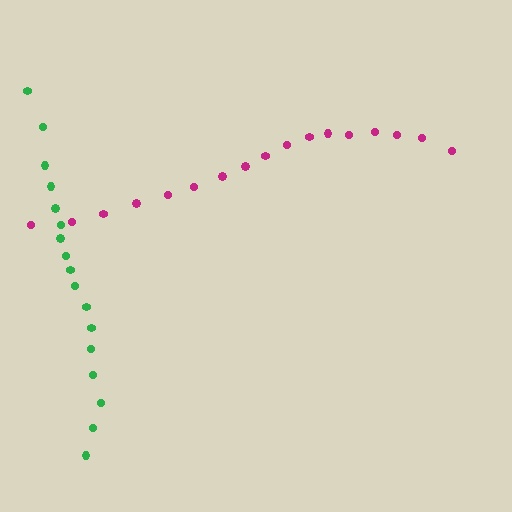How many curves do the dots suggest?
There are 2 distinct paths.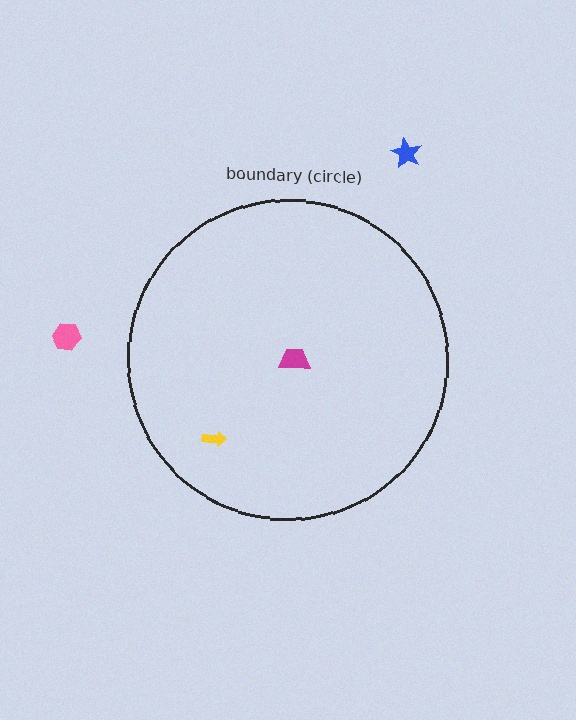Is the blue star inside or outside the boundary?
Outside.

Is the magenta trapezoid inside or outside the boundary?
Inside.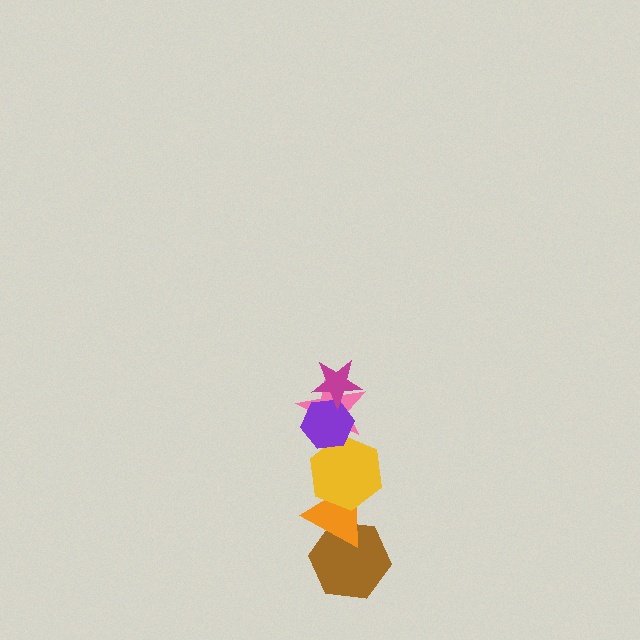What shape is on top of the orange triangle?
The yellow hexagon is on top of the orange triangle.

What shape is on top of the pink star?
The purple hexagon is on top of the pink star.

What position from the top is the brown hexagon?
The brown hexagon is 6th from the top.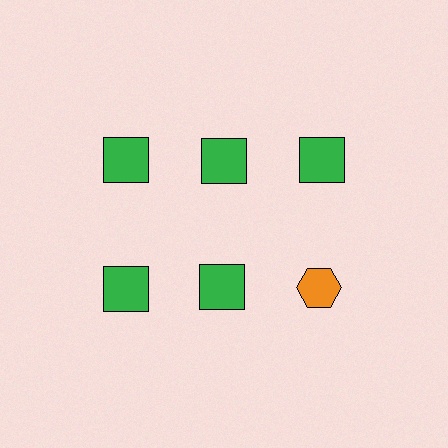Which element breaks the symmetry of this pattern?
The orange hexagon in the second row, center column breaks the symmetry. All other shapes are green squares.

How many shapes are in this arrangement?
There are 6 shapes arranged in a grid pattern.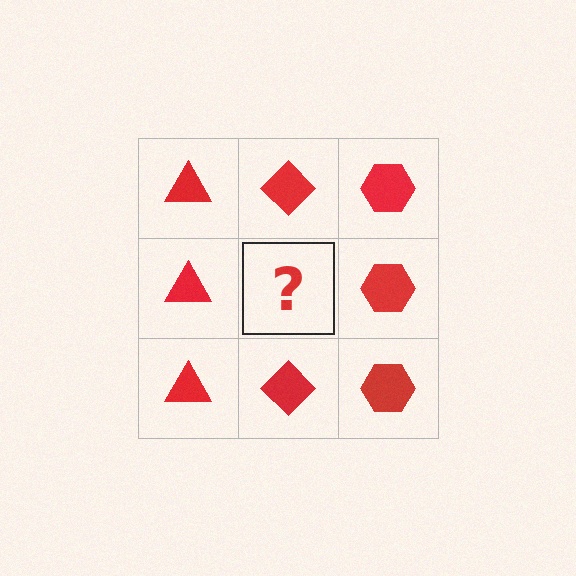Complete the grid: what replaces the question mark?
The question mark should be replaced with a red diamond.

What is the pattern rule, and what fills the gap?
The rule is that each column has a consistent shape. The gap should be filled with a red diamond.